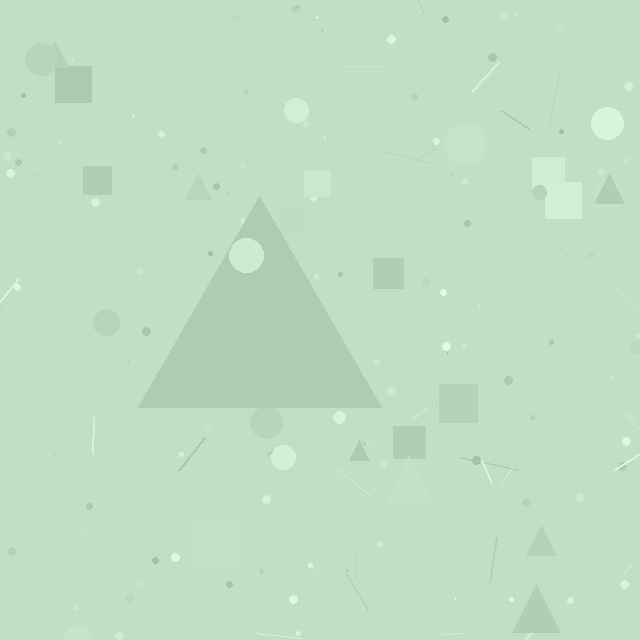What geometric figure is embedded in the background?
A triangle is embedded in the background.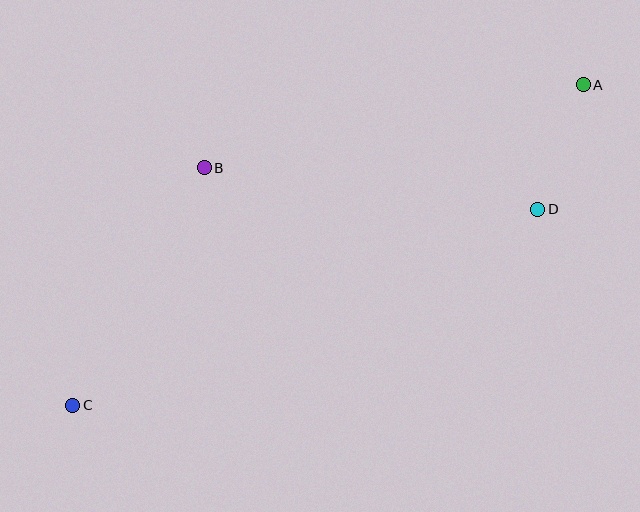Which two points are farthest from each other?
Points A and C are farthest from each other.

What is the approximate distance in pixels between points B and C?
The distance between B and C is approximately 271 pixels.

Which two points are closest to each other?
Points A and D are closest to each other.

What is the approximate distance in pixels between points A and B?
The distance between A and B is approximately 388 pixels.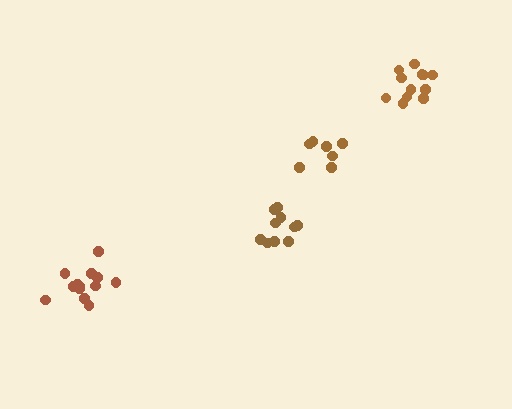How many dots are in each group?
Group 1: 13 dots, Group 2: 7 dots, Group 3: 10 dots, Group 4: 12 dots (42 total).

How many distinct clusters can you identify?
There are 4 distinct clusters.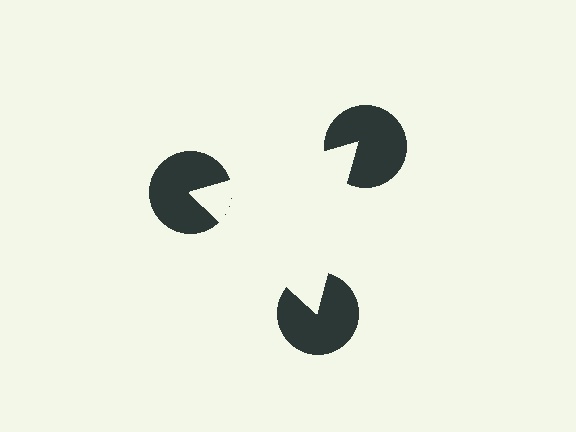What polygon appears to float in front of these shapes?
An illusory triangle — its edges are inferred from the aligned wedge cuts in the pac-man discs, not physically drawn.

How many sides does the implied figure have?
3 sides.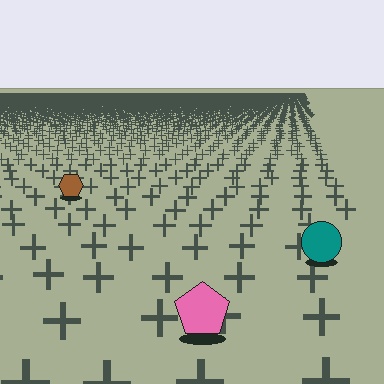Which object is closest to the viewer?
The pink pentagon is closest. The texture marks near it are larger and more spread out.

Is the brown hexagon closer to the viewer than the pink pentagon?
No. The pink pentagon is closer — you can tell from the texture gradient: the ground texture is coarser near it.